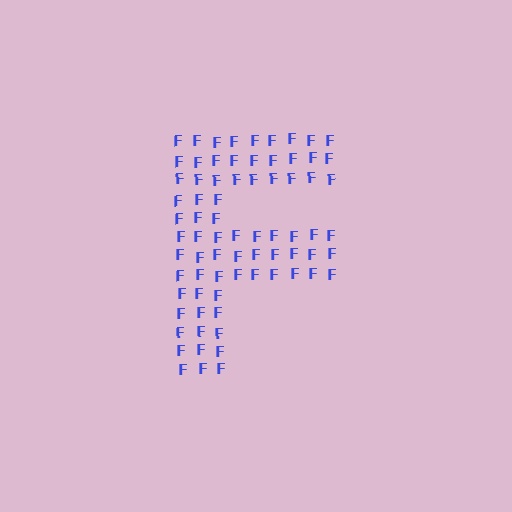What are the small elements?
The small elements are letter F's.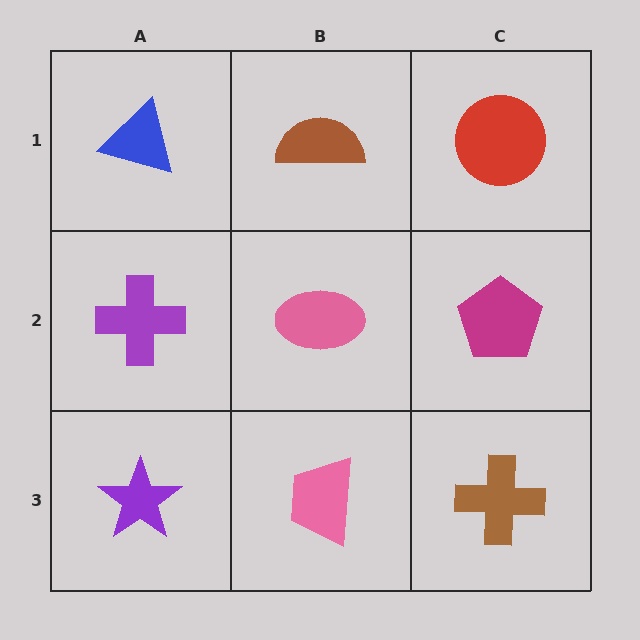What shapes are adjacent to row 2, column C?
A red circle (row 1, column C), a brown cross (row 3, column C), a pink ellipse (row 2, column B).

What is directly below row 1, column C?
A magenta pentagon.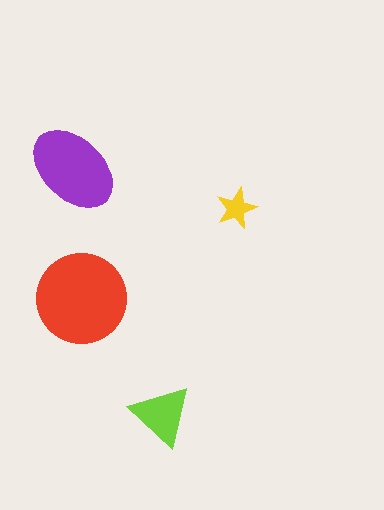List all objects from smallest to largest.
The yellow star, the lime triangle, the purple ellipse, the red circle.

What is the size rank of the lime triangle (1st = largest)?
3rd.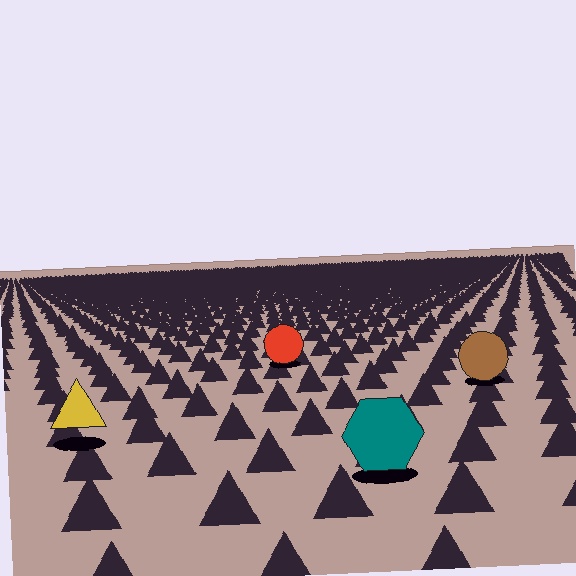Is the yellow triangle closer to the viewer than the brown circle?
Yes. The yellow triangle is closer — you can tell from the texture gradient: the ground texture is coarser near it.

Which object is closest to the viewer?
The teal hexagon is closest. The texture marks near it are larger and more spread out.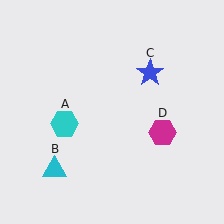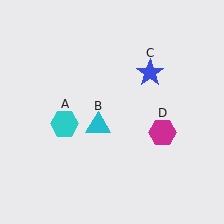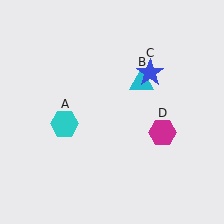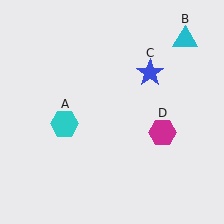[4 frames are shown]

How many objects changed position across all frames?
1 object changed position: cyan triangle (object B).